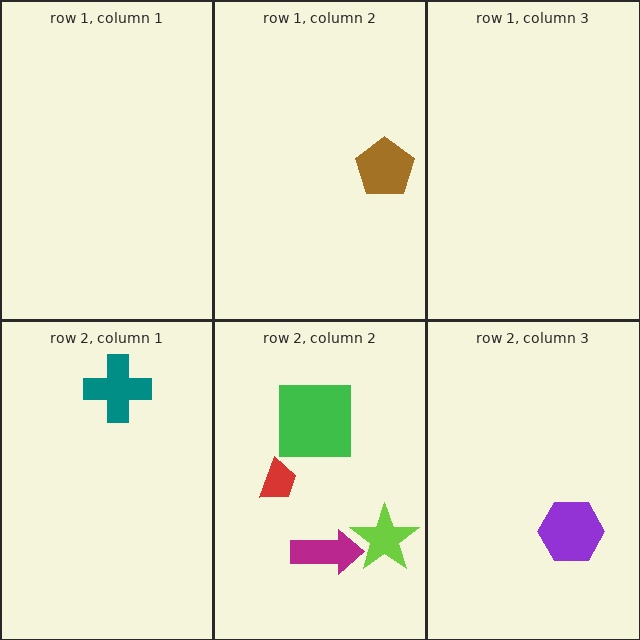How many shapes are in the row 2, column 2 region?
4.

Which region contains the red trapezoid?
The row 2, column 2 region.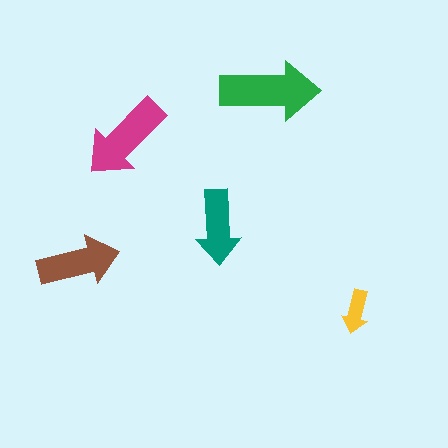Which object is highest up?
The green arrow is topmost.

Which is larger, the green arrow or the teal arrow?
The green one.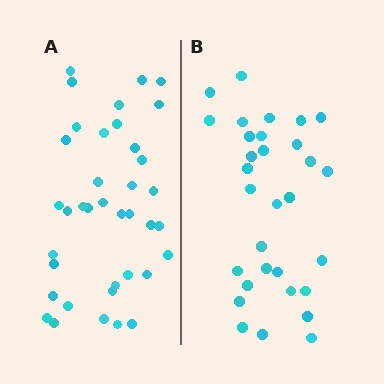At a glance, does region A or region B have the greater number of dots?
Region A (the left region) has more dots.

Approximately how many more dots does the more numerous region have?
Region A has roughly 8 or so more dots than region B.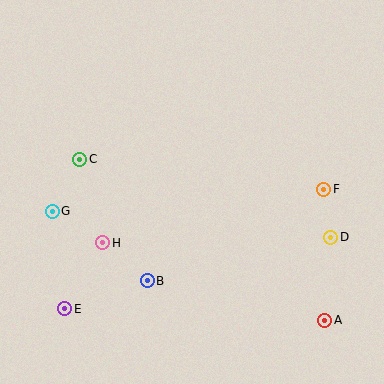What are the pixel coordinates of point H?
Point H is at (103, 243).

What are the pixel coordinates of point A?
Point A is at (325, 320).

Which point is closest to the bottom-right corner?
Point A is closest to the bottom-right corner.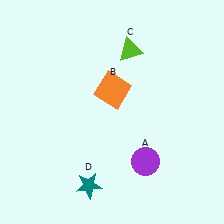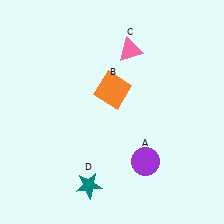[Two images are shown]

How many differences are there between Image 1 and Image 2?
There is 1 difference between the two images.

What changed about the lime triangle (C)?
In Image 1, C is lime. In Image 2, it changed to pink.